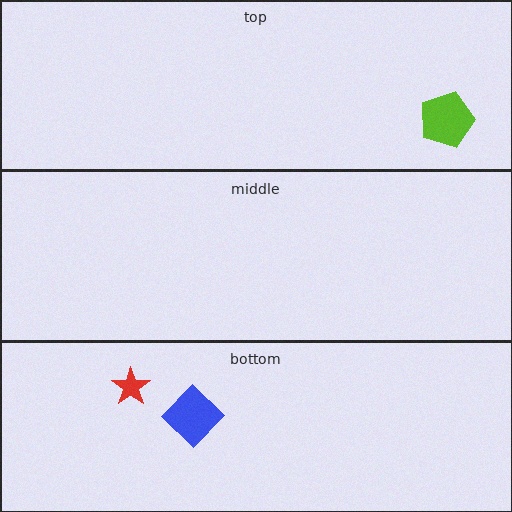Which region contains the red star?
The bottom region.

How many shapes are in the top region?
1.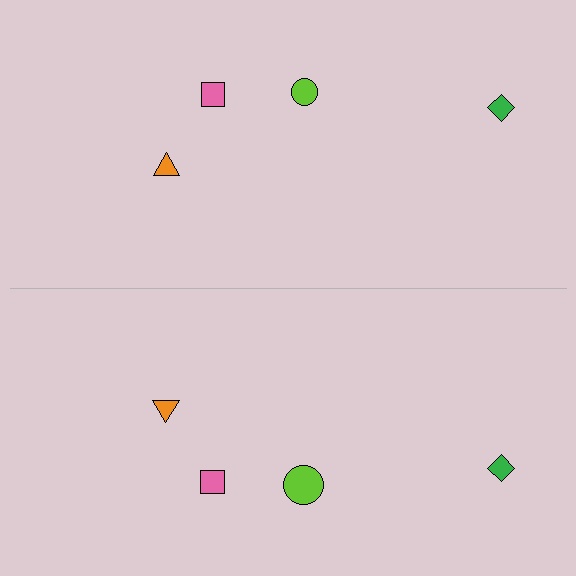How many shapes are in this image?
There are 8 shapes in this image.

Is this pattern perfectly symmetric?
No, the pattern is not perfectly symmetric. The lime circle on the bottom side has a different size than its mirror counterpart.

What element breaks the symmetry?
The lime circle on the bottom side has a different size than its mirror counterpart.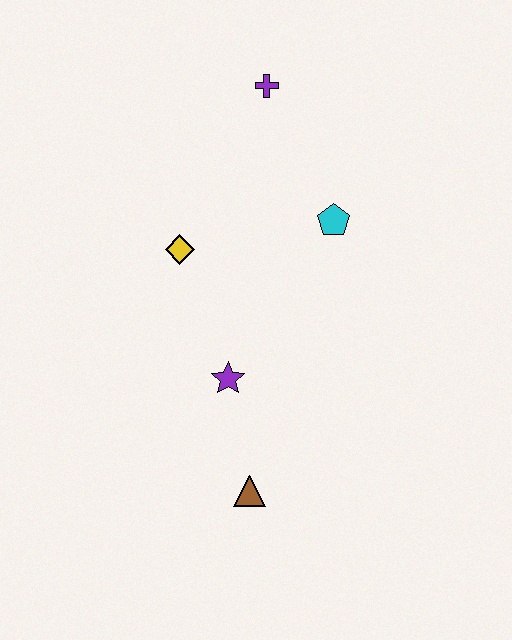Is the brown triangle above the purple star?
No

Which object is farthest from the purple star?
The purple cross is farthest from the purple star.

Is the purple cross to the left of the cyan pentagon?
Yes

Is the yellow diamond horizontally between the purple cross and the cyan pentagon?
No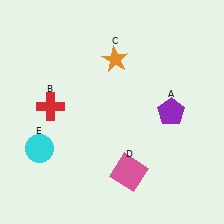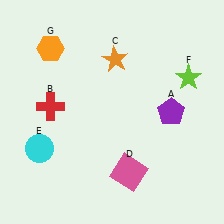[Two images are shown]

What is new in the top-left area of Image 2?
An orange hexagon (G) was added in the top-left area of Image 2.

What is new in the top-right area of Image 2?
A lime star (F) was added in the top-right area of Image 2.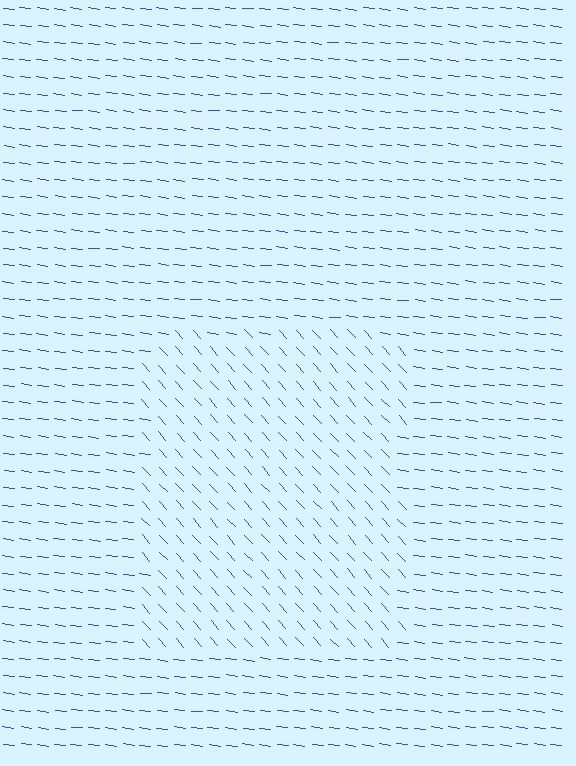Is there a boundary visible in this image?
Yes, there is a texture boundary formed by a change in line orientation.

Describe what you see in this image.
The image is filled with small blue line segments. A rectangle region in the image has lines oriented differently from the surrounding lines, creating a visible texture boundary.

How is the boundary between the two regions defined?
The boundary is defined purely by a change in line orientation (approximately 40 degrees difference). All lines are the same color and thickness.